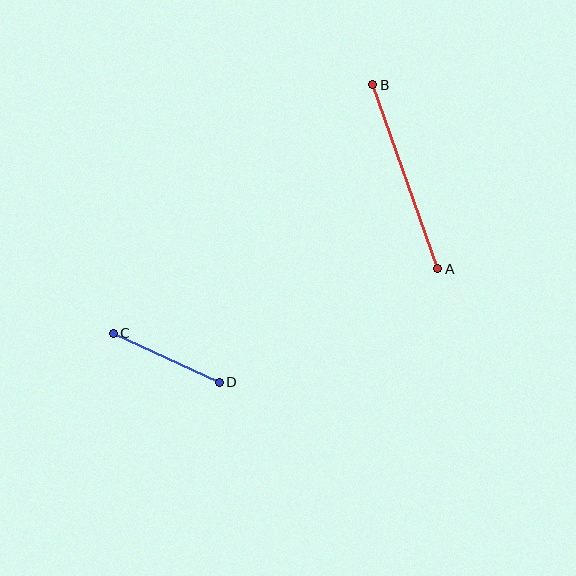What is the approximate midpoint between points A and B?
The midpoint is at approximately (405, 177) pixels.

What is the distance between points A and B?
The distance is approximately 195 pixels.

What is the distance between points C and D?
The distance is approximately 116 pixels.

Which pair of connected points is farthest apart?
Points A and B are farthest apart.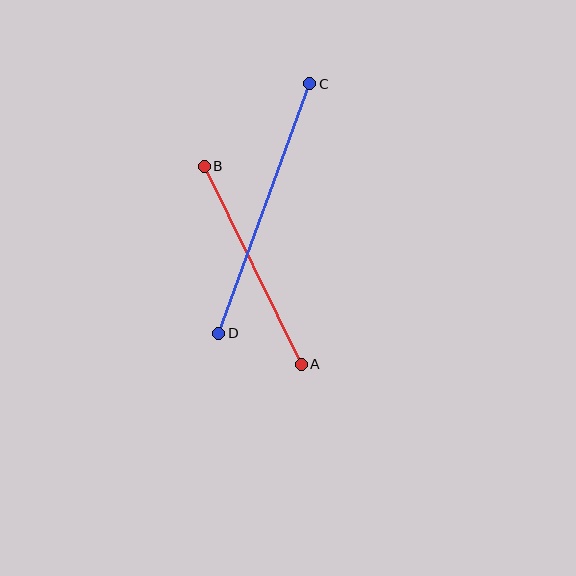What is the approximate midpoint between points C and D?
The midpoint is at approximately (264, 209) pixels.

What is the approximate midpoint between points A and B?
The midpoint is at approximately (253, 265) pixels.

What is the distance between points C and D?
The distance is approximately 265 pixels.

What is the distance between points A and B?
The distance is approximately 221 pixels.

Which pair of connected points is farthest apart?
Points C and D are farthest apart.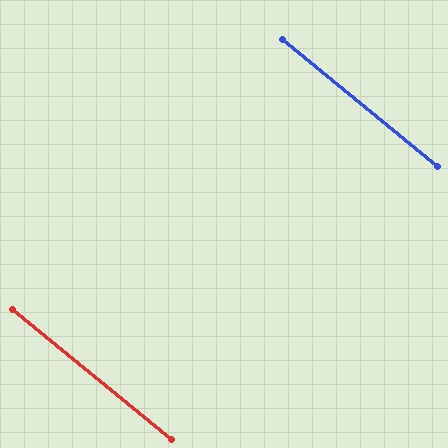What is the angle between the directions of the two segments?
Approximately 0 degrees.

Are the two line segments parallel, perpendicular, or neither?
Parallel — their directions differ by only 0.3°.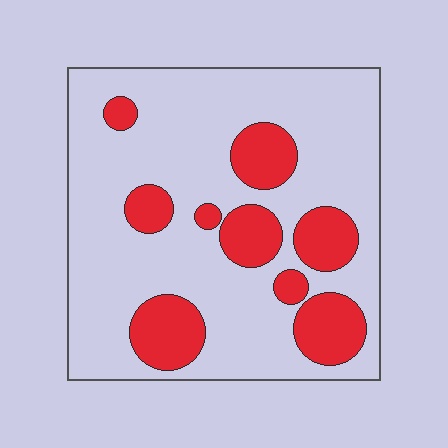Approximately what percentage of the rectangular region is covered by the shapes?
Approximately 25%.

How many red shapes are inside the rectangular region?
9.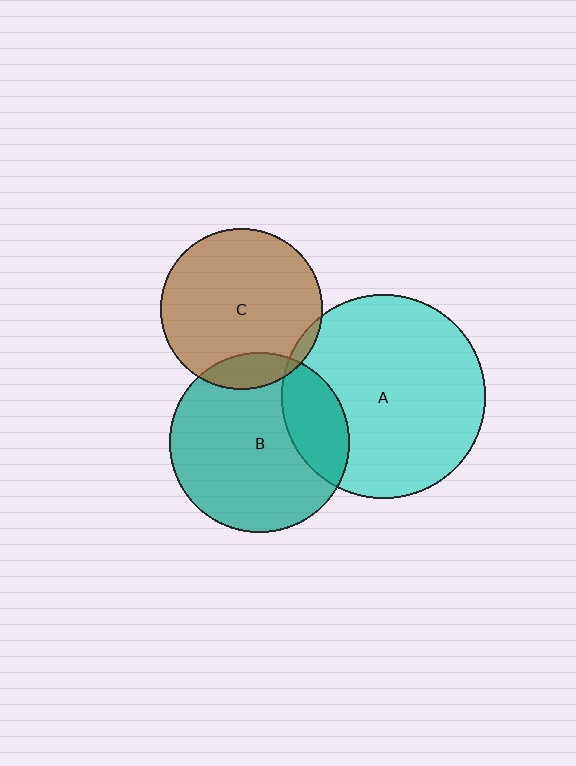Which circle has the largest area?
Circle A (cyan).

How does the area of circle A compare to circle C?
Approximately 1.6 times.